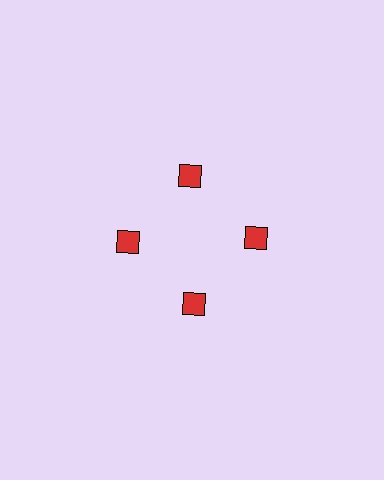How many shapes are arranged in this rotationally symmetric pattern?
There are 4 shapes, arranged in 4 groups of 1.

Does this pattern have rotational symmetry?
Yes, this pattern has 4-fold rotational symmetry. It looks the same after rotating 90 degrees around the center.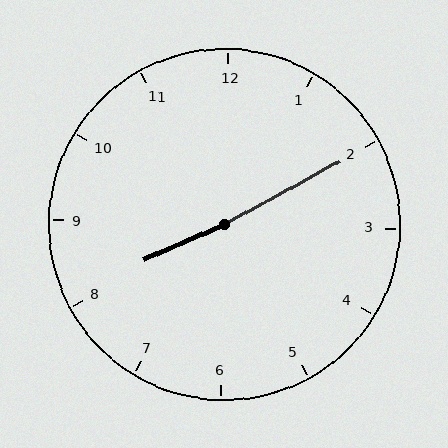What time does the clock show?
8:10.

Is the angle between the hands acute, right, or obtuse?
It is obtuse.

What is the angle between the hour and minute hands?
Approximately 175 degrees.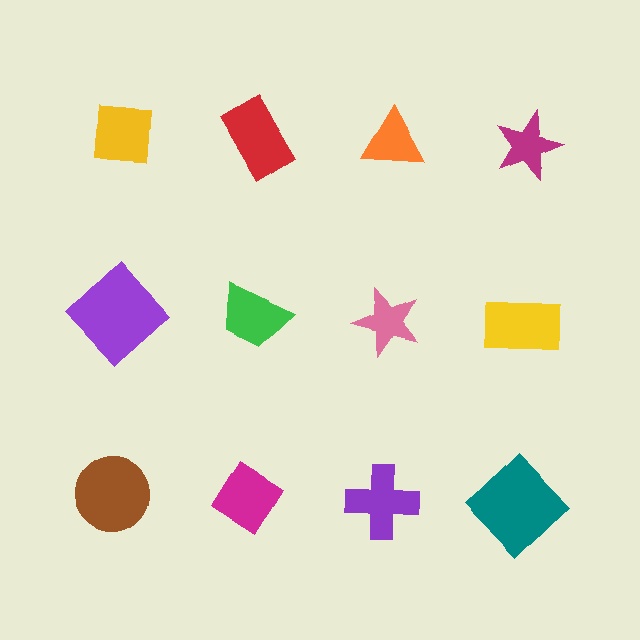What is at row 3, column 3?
A purple cross.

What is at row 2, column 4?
A yellow rectangle.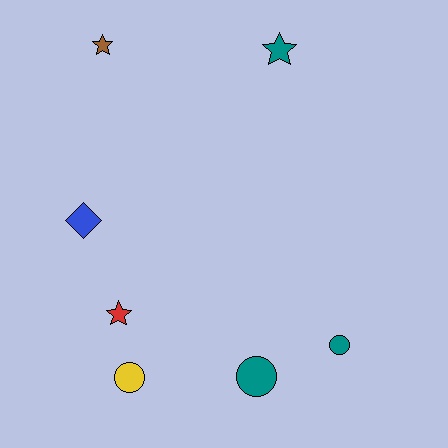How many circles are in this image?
There are 3 circles.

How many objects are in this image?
There are 7 objects.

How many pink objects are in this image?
There are no pink objects.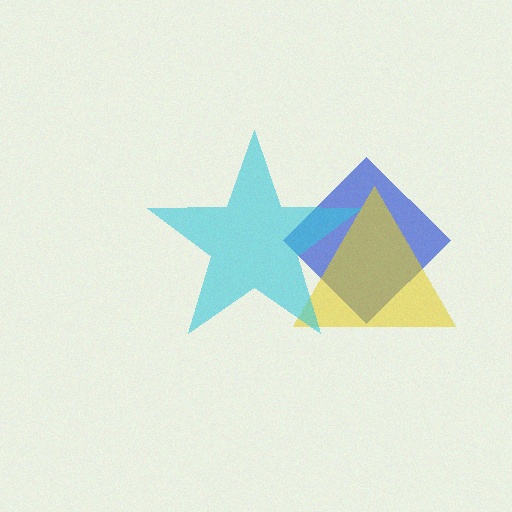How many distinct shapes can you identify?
There are 3 distinct shapes: a blue diamond, a yellow triangle, a cyan star.